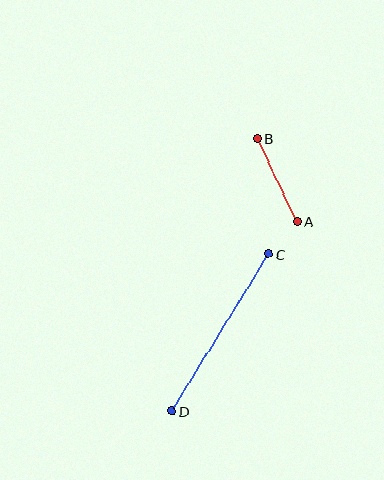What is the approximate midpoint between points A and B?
The midpoint is at approximately (277, 180) pixels.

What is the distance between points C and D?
The distance is approximately 185 pixels.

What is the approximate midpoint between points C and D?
The midpoint is at approximately (220, 333) pixels.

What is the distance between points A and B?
The distance is approximately 92 pixels.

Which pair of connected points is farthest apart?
Points C and D are farthest apart.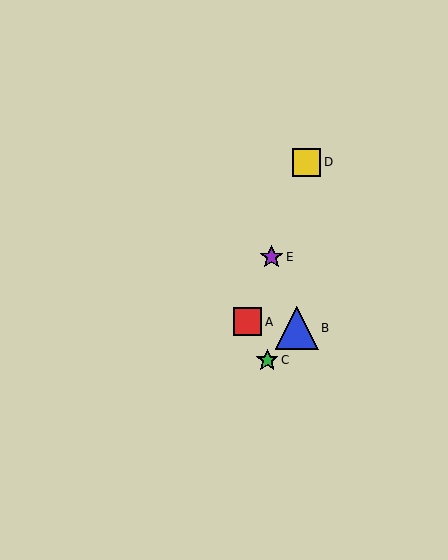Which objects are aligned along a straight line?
Objects A, D, E are aligned along a straight line.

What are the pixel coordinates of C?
Object C is at (267, 360).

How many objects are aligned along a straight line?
3 objects (A, D, E) are aligned along a straight line.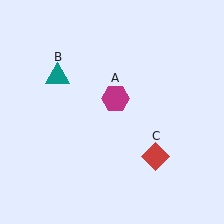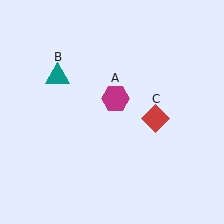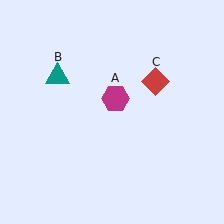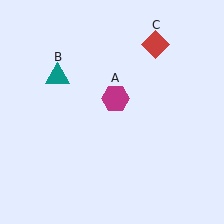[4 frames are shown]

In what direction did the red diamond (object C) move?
The red diamond (object C) moved up.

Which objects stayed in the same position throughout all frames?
Magenta hexagon (object A) and teal triangle (object B) remained stationary.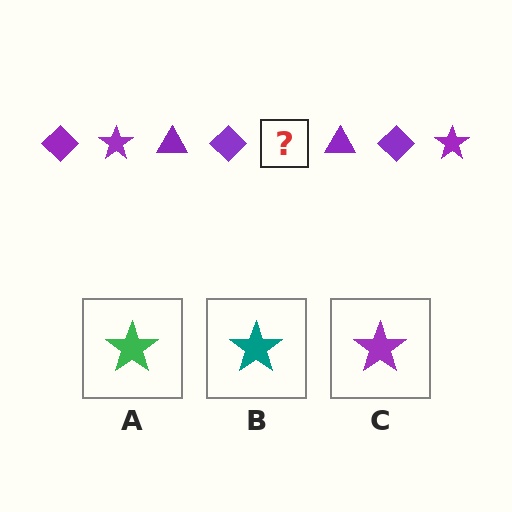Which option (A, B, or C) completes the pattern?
C.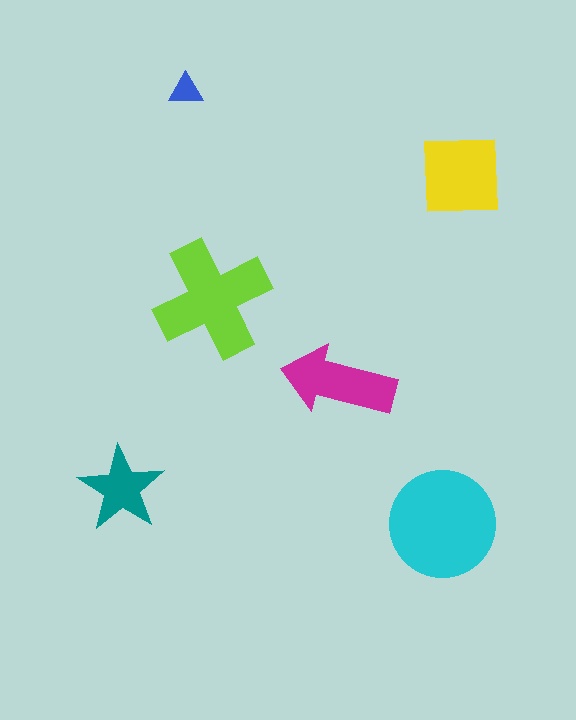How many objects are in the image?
There are 6 objects in the image.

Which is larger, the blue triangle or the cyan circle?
The cyan circle.